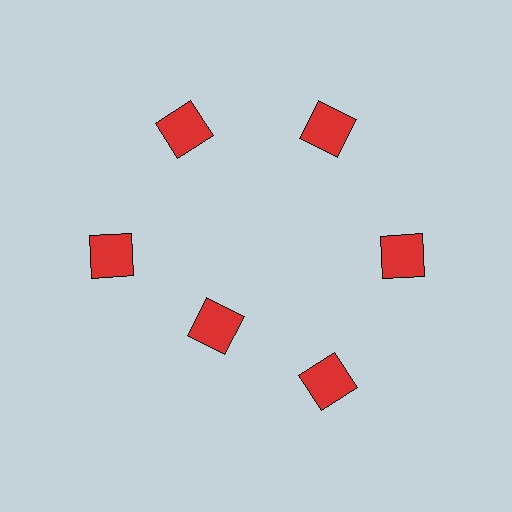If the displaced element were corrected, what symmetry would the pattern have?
It would have 6-fold rotational symmetry — the pattern would map onto itself every 60 degrees.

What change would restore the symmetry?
The symmetry would be restored by moving it outward, back onto the ring so that all 6 squares sit at equal angles and equal distance from the center.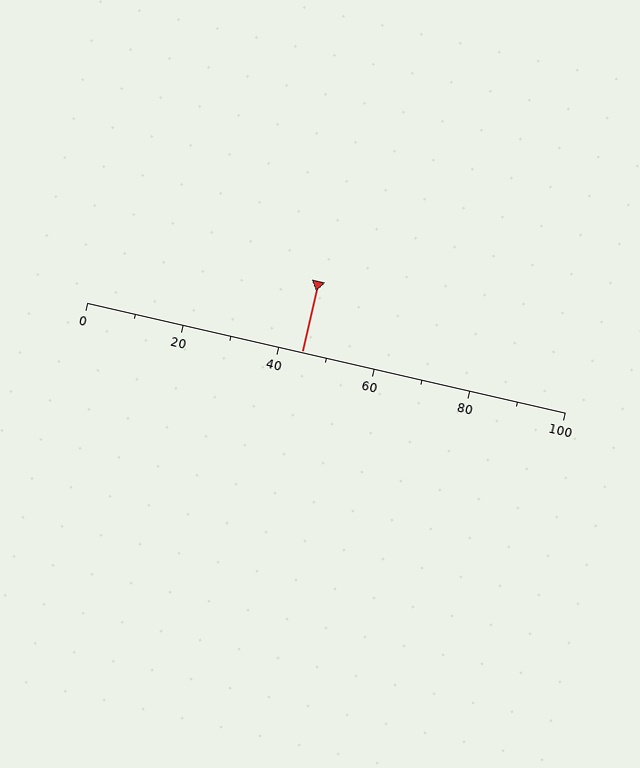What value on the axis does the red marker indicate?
The marker indicates approximately 45.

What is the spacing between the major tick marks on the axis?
The major ticks are spaced 20 apart.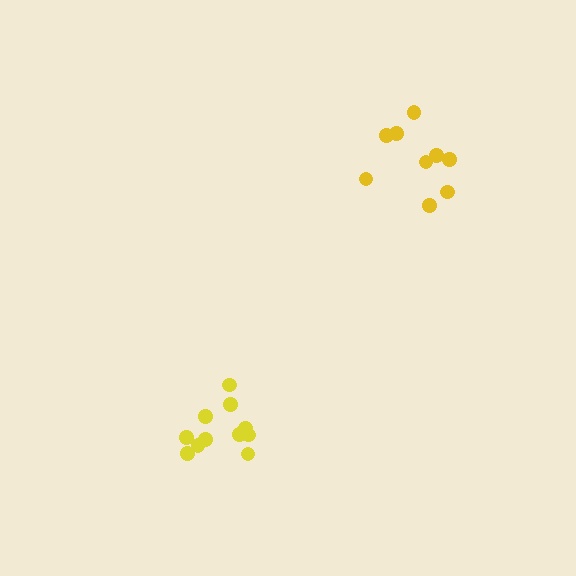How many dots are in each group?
Group 1: 11 dots, Group 2: 9 dots (20 total).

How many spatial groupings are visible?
There are 2 spatial groupings.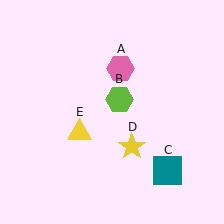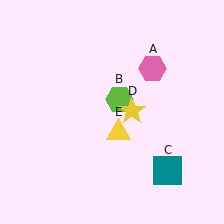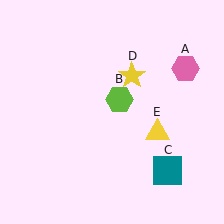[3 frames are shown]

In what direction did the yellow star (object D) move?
The yellow star (object D) moved up.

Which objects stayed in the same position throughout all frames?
Lime hexagon (object B) and teal square (object C) remained stationary.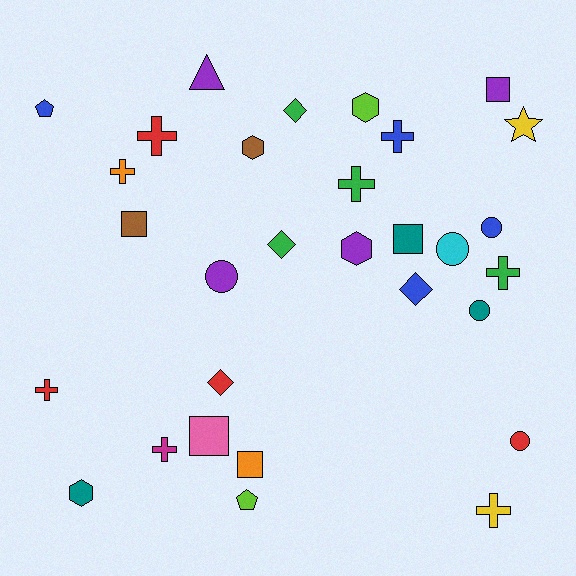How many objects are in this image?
There are 30 objects.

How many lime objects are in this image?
There are 2 lime objects.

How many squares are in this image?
There are 5 squares.